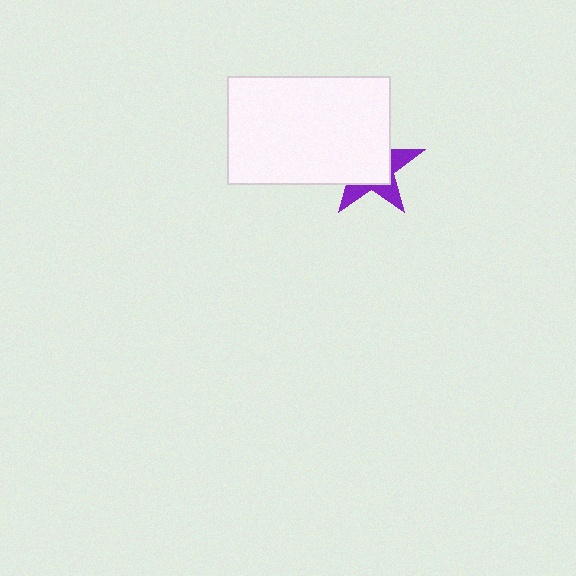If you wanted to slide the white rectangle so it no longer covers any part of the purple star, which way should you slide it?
Slide it toward the upper-left — that is the most direct way to separate the two shapes.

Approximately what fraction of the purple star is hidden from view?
Roughly 65% of the purple star is hidden behind the white rectangle.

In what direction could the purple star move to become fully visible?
The purple star could move toward the lower-right. That would shift it out from behind the white rectangle entirely.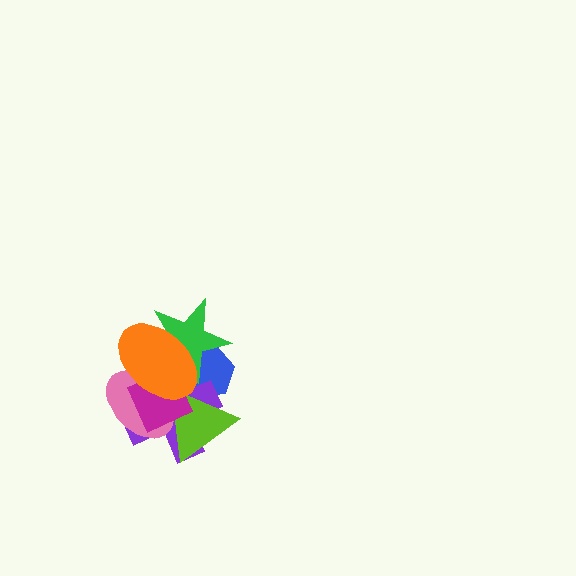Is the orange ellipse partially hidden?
No, no other shape covers it.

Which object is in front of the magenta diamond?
The orange ellipse is in front of the magenta diamond.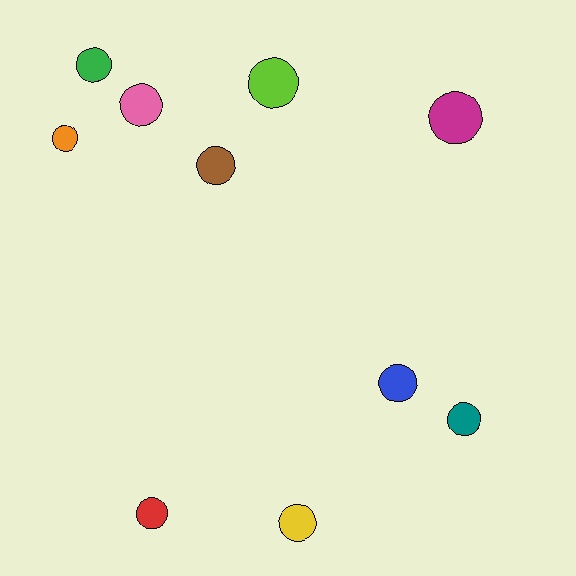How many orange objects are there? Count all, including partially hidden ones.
There is 1 orange object.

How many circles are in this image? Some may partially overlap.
There are 10 circles.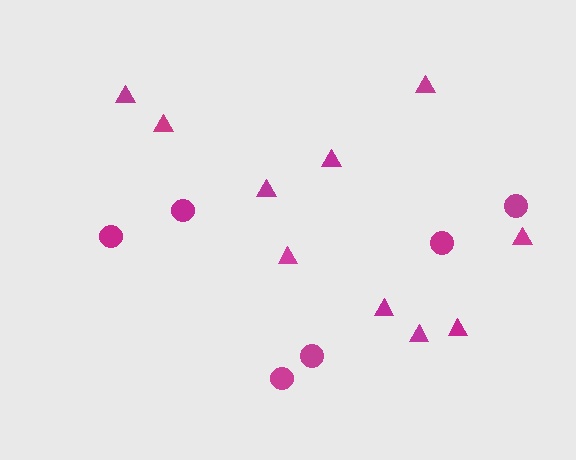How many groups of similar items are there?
There are 2 groups: one group of triangles (10) and one group of circles (6).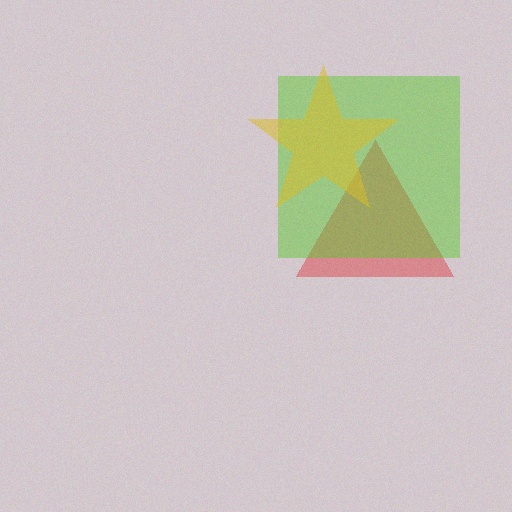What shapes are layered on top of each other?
The layered shapes are: a red triangle, a lime square, a yellow star.